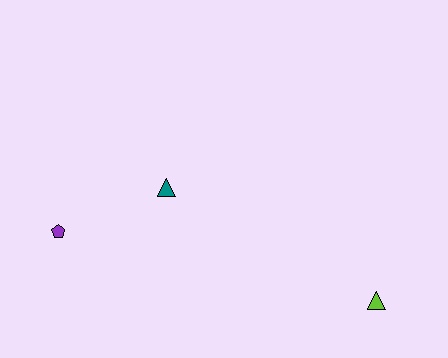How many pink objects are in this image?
There are no pink objects.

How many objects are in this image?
There are 3 objects.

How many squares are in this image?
There are no squares.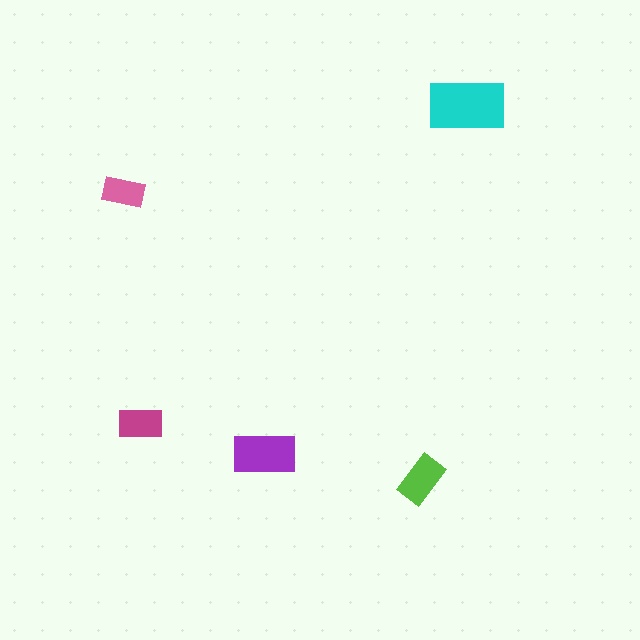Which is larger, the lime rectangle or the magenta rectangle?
The lime one.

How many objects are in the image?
There are 5 objects in the image.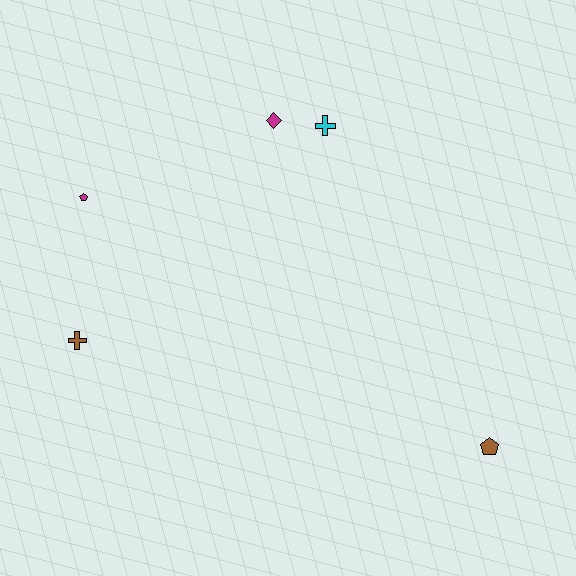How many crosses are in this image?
There are 2 crosses.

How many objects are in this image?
There are 5 objects.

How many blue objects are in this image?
There are no blue objects.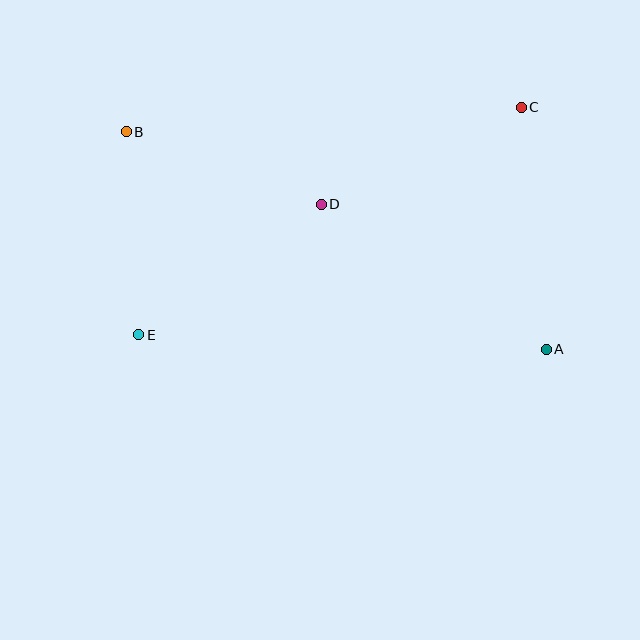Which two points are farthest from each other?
Points A and B are farthest from each other.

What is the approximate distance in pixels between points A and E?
The distance between A and E is approximately 408 pixels.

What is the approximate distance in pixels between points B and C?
The distance between B and C is approximately 396 pixels.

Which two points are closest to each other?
Points B and E are closest to each other.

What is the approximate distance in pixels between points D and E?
The distance between D and E is approximately 224 pixels.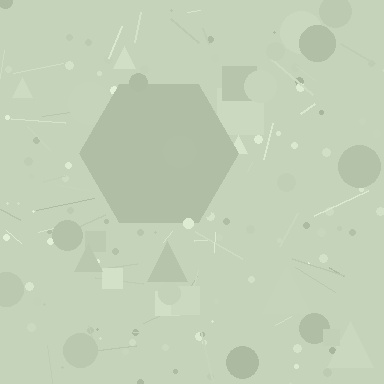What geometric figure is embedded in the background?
A hexagon is embedded in the background.